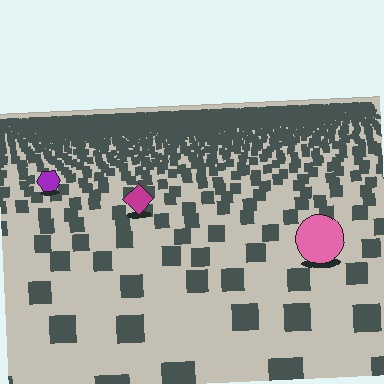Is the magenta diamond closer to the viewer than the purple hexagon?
Yes. The magenta diamond is closer — you can tell from the texture gradient: the ground texture is coarser near it.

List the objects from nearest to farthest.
From nearest to farthest: the pink circle, the magenta diamond, the purple hexagon.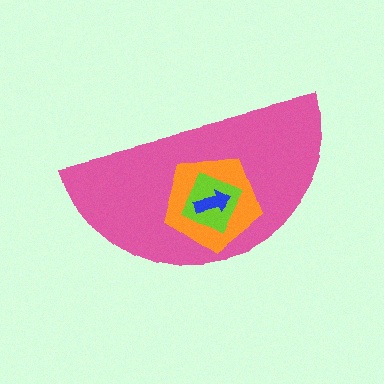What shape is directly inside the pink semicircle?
The orange pentagon.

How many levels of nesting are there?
4.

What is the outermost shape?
The pink semicircle.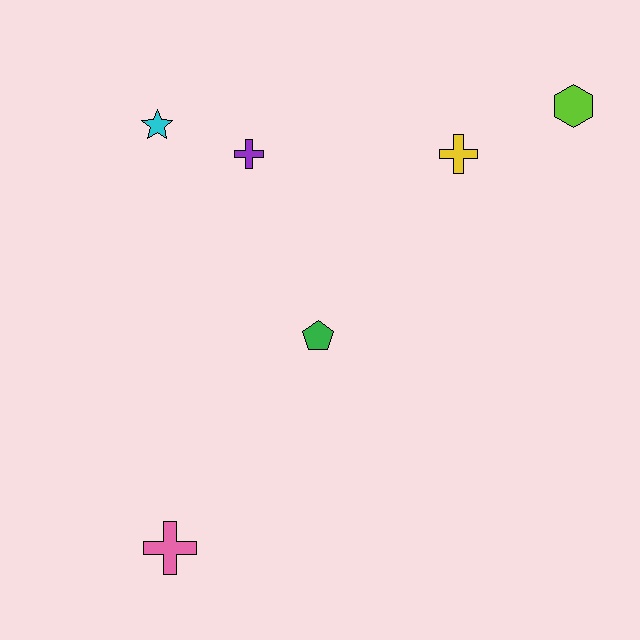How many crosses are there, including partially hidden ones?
There are 3 crosses.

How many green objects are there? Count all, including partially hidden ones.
There is 1 green object.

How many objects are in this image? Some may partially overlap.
There are 6 objects.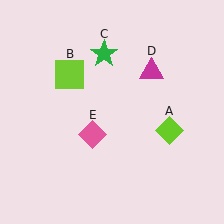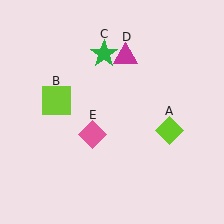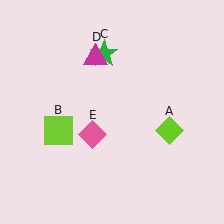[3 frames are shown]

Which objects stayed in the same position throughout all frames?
Lime diamond (object A) and green star (object C) and pink diamond (object E) remained stationary.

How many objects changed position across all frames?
2 objects changed position: lime square (object B), magenta triangle (object D).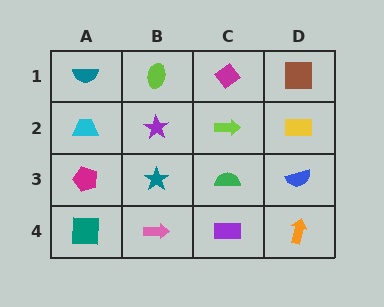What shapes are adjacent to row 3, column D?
A yellow rectangle (row 2, column D), an orange arrow (row 4, column D), a green semicircle (row 3, column C).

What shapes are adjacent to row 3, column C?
A lime arrow (row 2, column C), a purple rectangle (row 4, column C), a teal star (row 3, column B), a blue semicircle (row 3, column D).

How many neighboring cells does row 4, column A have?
2.